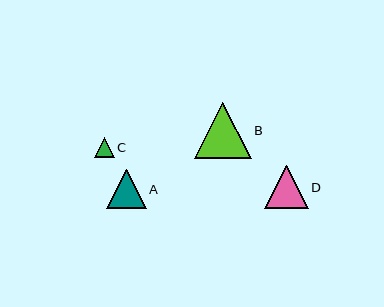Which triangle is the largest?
Triangle B is the largest with a size of approximately 56 pixels.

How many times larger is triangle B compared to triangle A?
Triangle B is approximately 1.4 times the size of triangle A.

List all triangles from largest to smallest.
From largest to smallest: B, D, A, C.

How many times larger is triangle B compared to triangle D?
Triangle B is approximately 1.3 times the size of triangle D.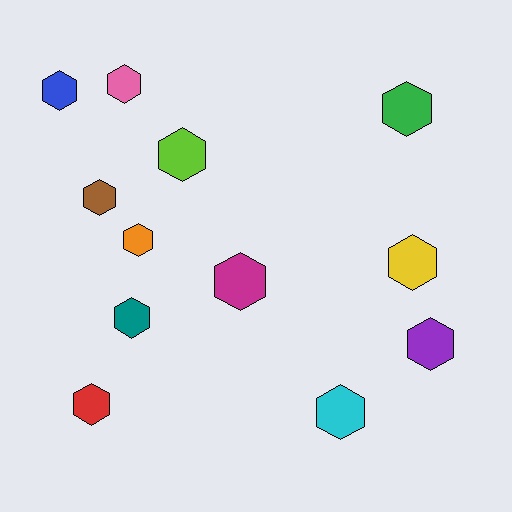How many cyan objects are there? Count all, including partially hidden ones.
There is 1 cyan object.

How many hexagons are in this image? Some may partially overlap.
There are 12 hexagons.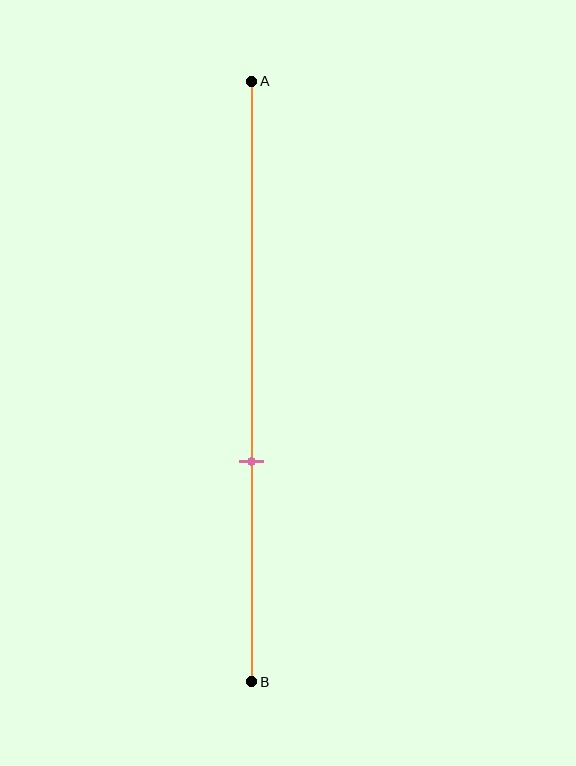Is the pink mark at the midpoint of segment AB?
No, the mark is at about 65% from A, not at the 50% midpoint.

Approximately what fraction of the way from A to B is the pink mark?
The pink mark is approximately 65% of the way from A to B.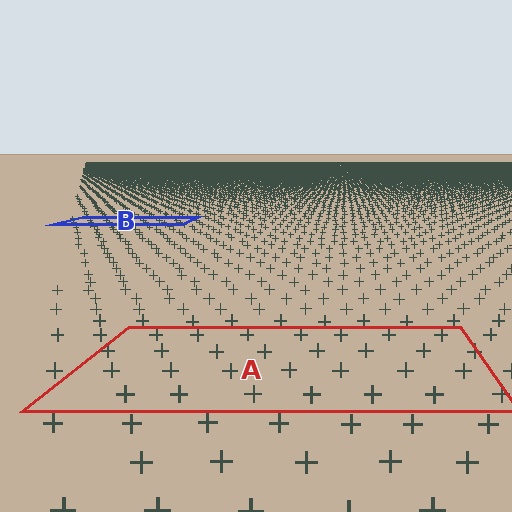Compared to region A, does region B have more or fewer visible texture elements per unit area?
Region B has more texture elements per unit area — they are packed more densely because it is farther away.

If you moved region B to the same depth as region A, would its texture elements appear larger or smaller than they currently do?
They would appear larger. At a closer depth, the same texture elements are projected at a bigger on-screen size.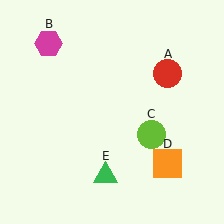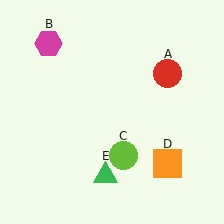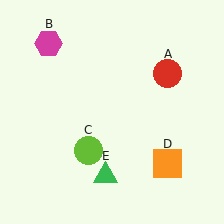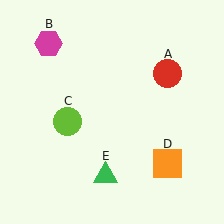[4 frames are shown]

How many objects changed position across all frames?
1 object changed position: lime circle (object C).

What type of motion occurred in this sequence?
The lime circle (object C) rotated clockwise around the center of the scene.